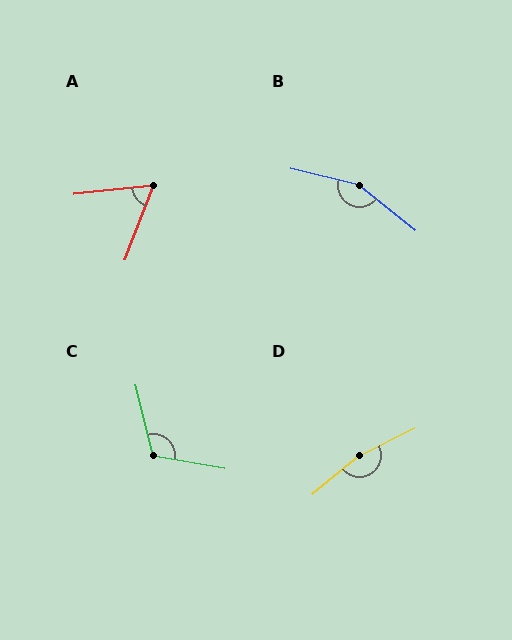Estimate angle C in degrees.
Approximately 114 degrees.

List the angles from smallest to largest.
A (63°), C (114°), B (155°), D (167°).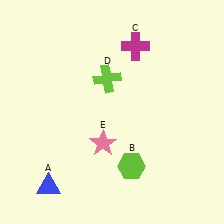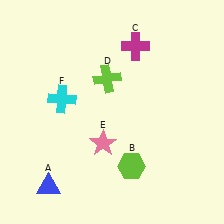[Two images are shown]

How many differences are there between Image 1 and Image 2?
There is 1 difference between the two images.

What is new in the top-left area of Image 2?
A cyan cross (F) was added in the top-left area of Image 2.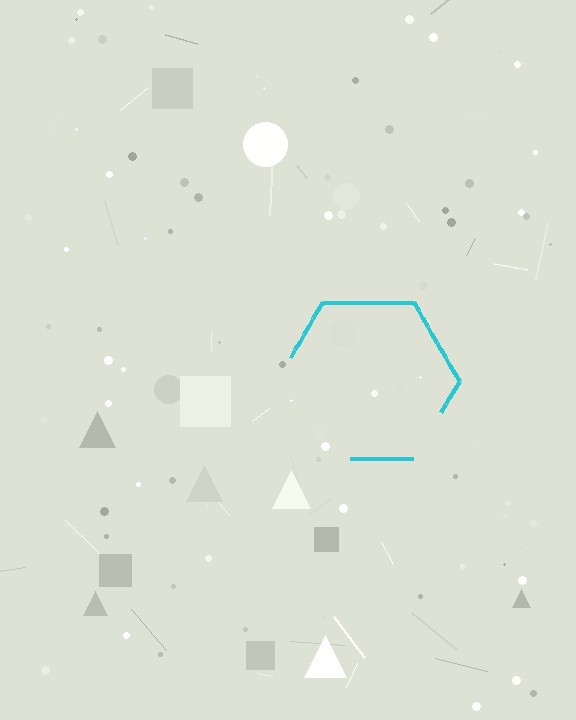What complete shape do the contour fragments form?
The contour fragments form a hexagon.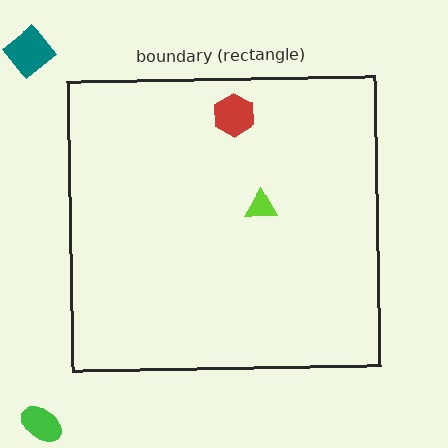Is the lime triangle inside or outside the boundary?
Inside.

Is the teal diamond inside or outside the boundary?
Outside.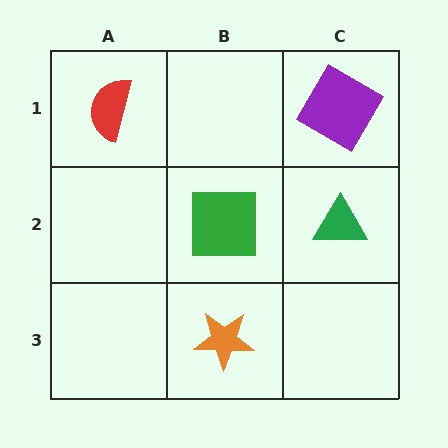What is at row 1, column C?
A purple square.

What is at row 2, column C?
A green triangle.